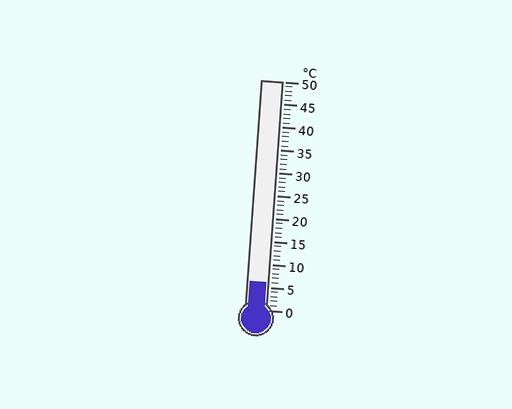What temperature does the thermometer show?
The thermometer shows approximately 6°C.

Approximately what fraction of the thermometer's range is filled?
The thermometer is filled to approximately 10% of its range.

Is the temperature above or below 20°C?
The temperature is below 20°C.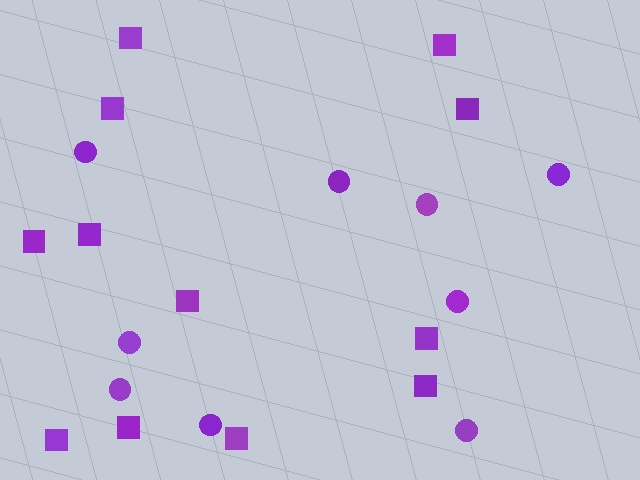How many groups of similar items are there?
There are 2 groups: one group of squares (12) and one group of circles (9).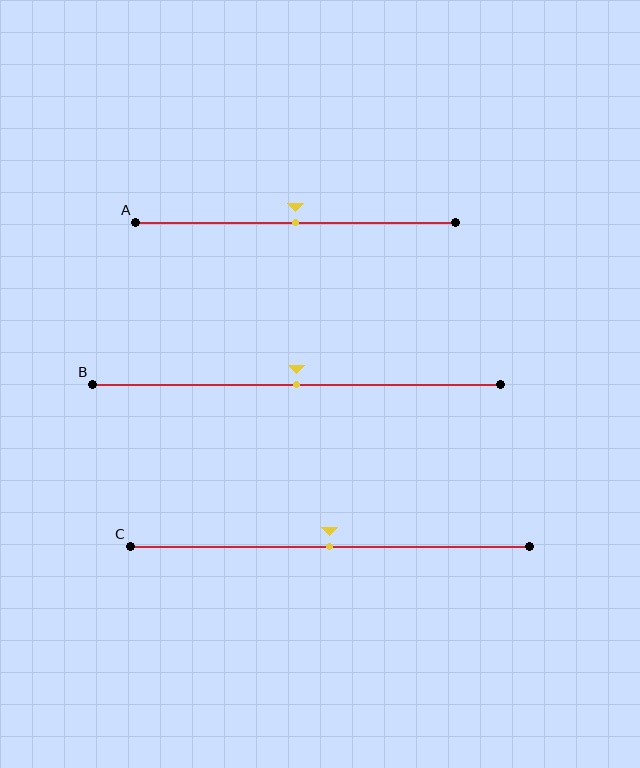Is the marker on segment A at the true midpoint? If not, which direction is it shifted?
Yes, the marker on segment A is at the true midpoint.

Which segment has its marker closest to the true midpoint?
Segment A has its marker closest to the true midpoint.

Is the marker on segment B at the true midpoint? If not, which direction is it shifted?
Yes, the marker on segment B is at the true midpoint.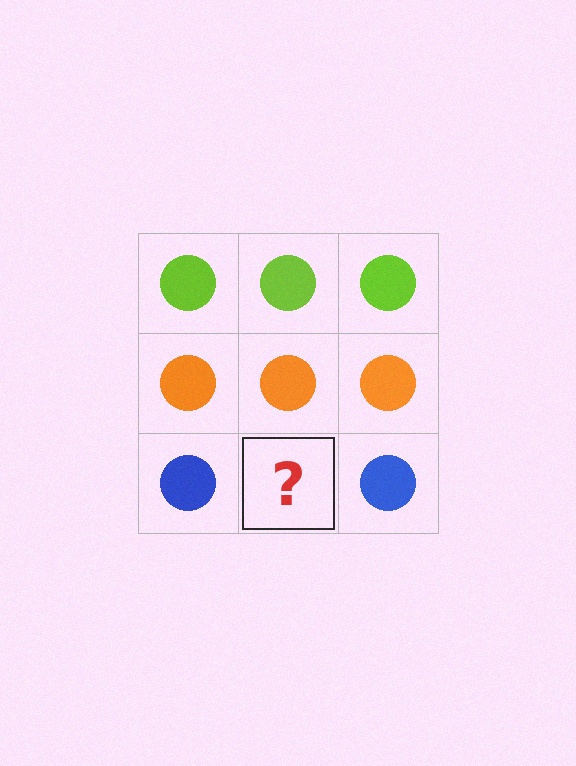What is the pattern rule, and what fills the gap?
The rule is that each row has a consistent color. The gap should be filled with a blue circle.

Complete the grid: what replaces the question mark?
The question mark should be replaced with a blue circle.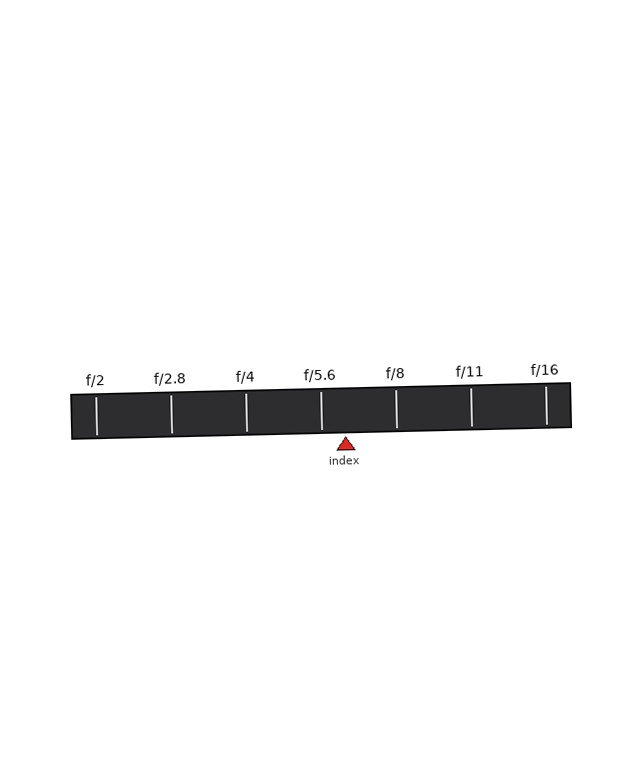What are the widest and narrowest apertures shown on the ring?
The widest aperture shown is f/2 and the narrowest is f/16.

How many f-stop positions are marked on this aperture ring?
There are 7 f-stop positions marked.